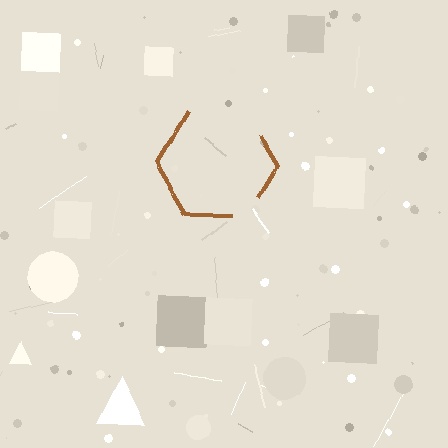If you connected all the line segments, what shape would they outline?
They would outline a hexagon.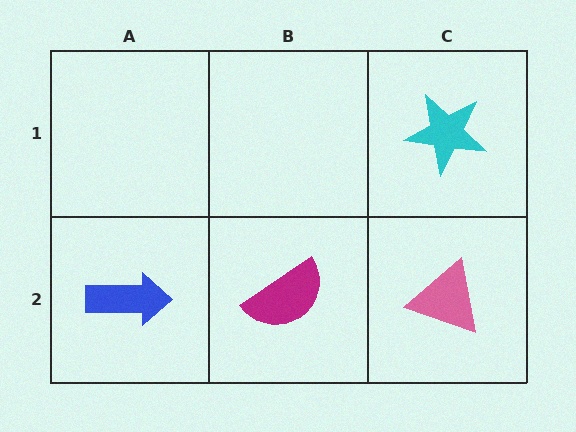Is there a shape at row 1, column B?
No, that cell is empty.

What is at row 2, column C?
A pink triangle.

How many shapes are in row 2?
3 shapes.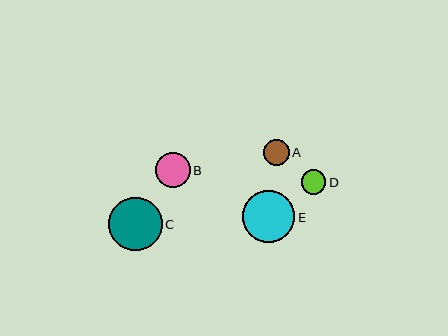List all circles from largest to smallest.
From largest to smallest: C, E, B, A, D.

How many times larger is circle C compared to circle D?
Circle C is approximately 2.2 times the size of circle D.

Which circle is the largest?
Circle C is the largest with a size of approximately 54 pixels.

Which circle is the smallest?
Circle D is the smallest with a size of approximately 24 pixels.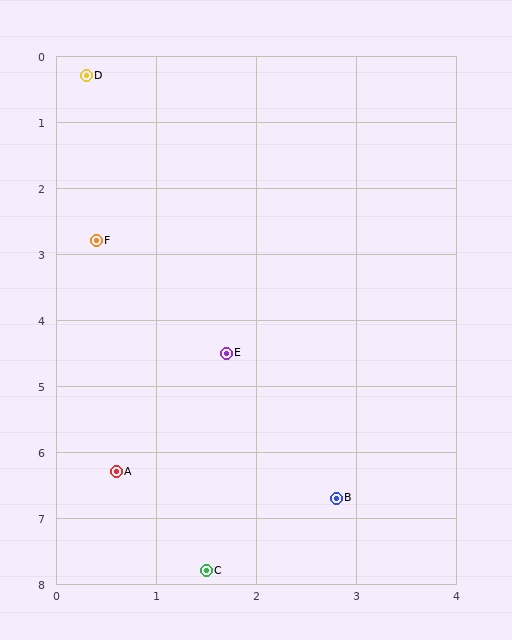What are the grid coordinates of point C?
Point C is at approximately (1.5, 7.8).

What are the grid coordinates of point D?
Point D is at approximately (0.3, 0.3).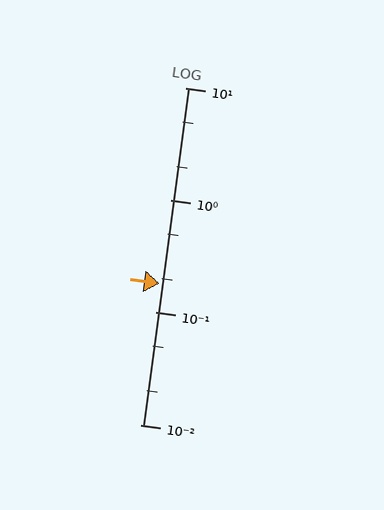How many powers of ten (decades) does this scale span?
The scale spans 3 decades, from 0.01 to 10.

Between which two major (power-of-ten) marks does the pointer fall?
The pointer is between 0.1 and 1.